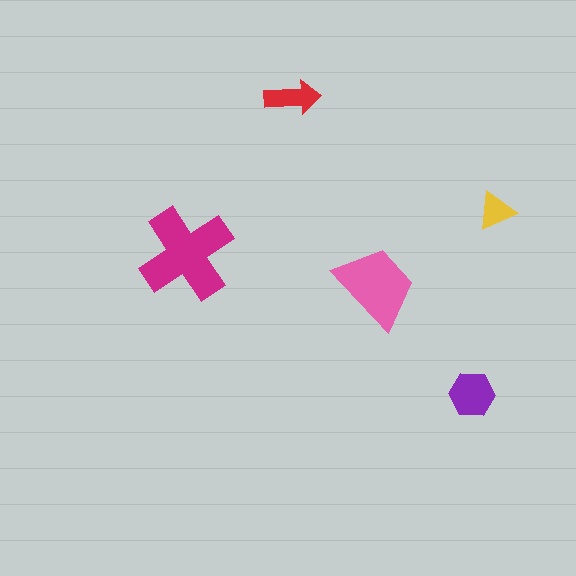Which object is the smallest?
The yellow triangle.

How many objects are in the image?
There are 5 objects in the image.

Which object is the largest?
The magenta cross.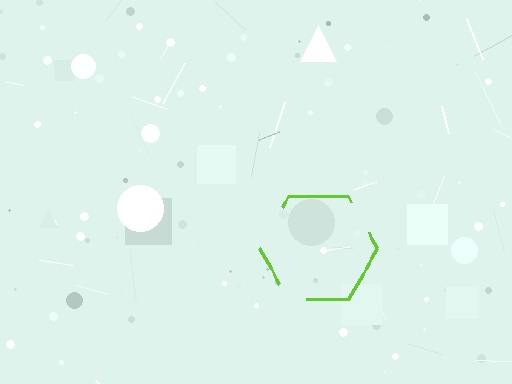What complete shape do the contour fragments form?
The contour fragments form a hexagon.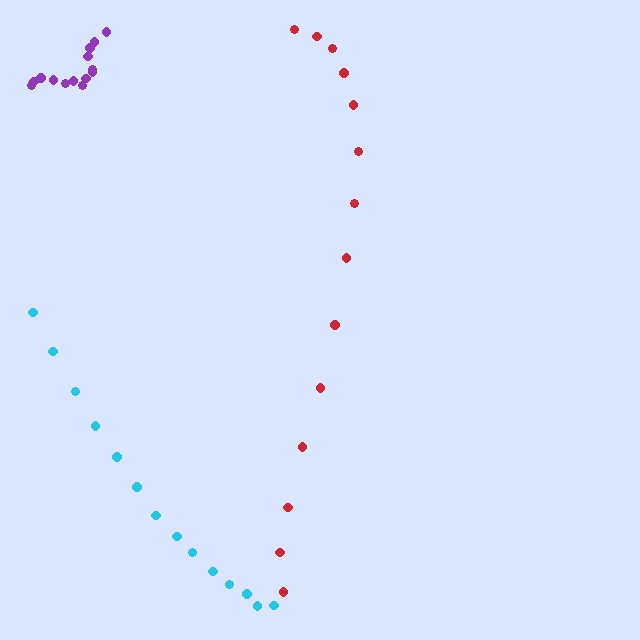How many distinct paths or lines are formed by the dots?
There are 3 distinct paths.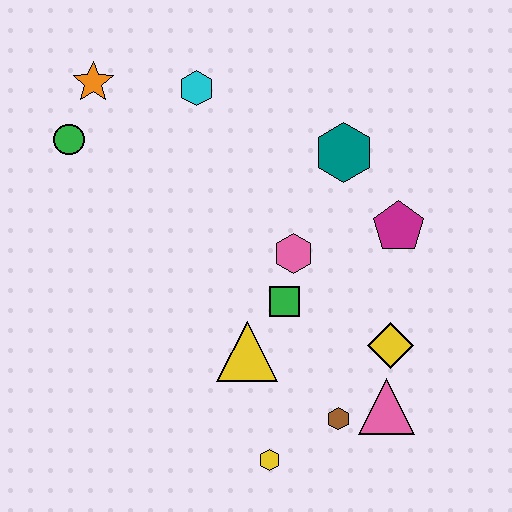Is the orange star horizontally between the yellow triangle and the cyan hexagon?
No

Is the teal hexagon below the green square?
No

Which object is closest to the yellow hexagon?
The brown hexagon is closest to the yellow hexagon.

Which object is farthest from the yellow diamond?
The orange star is farthest from the yellow diamond.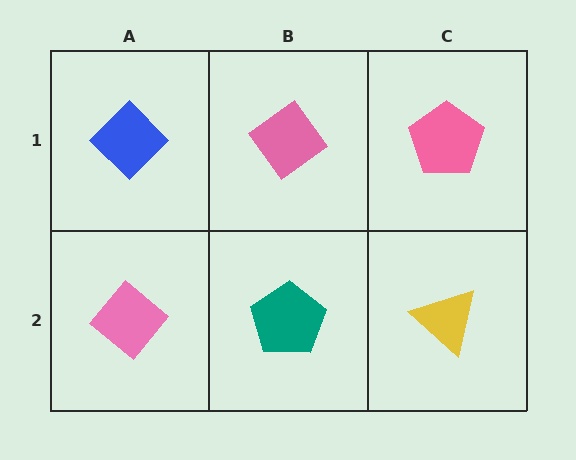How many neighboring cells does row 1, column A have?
2.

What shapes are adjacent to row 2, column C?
A pink pentagon (row 1, column C), a teal pentagon (row 2, column B).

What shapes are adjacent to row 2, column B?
A pink diamond (row 1, column B), a pink diamond (row 2, column A), a yellow triangle (row 2, column C).